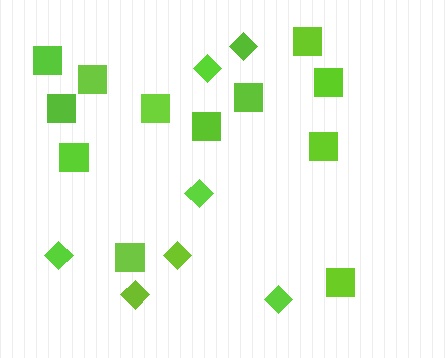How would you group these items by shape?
There are 2 groups: one group of squares (12) and one group of diamonds (7).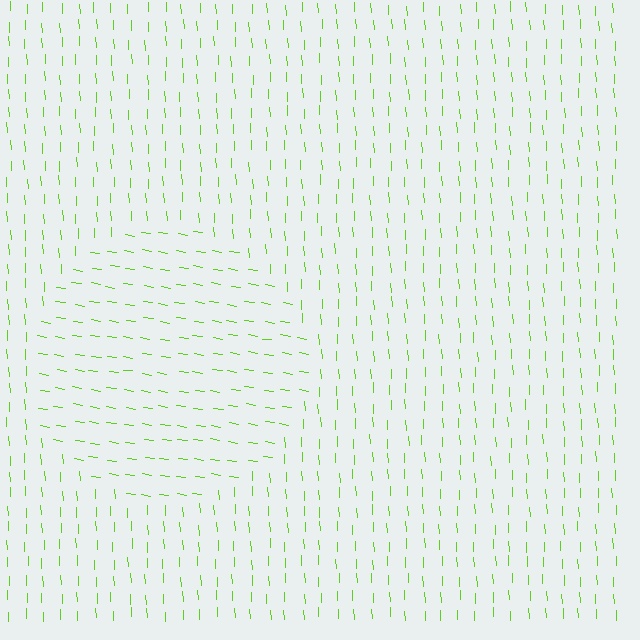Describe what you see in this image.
The image is filled with small lime line segments. A circle region in the image has lines oriented differently from the surrounding lines, creating a visible texture boundary.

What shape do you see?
I see a circle.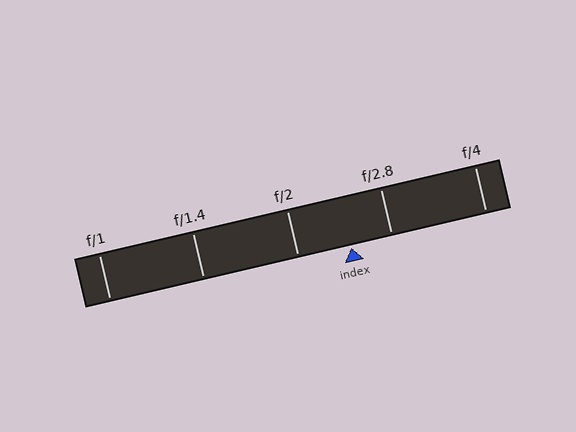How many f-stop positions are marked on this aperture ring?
There are 5 f-stop positions marked.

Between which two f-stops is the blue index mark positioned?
The index mark is between f/2 and f/2.8.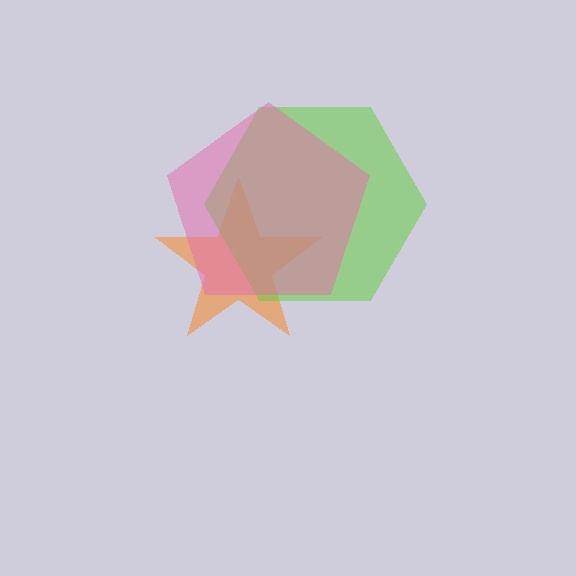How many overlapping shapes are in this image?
There are 3 overlapping shapes in the image.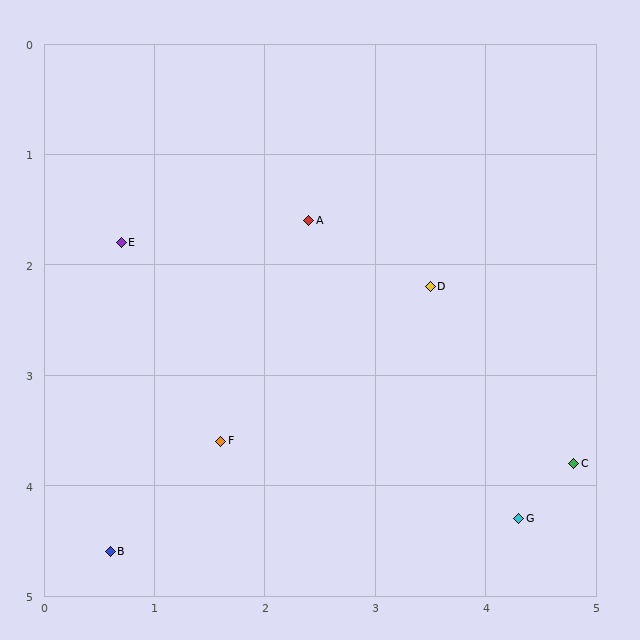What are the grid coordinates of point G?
Point G is at approximately (4.3, 4.3).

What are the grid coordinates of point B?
Point B is at approximately (0.6, 4.6).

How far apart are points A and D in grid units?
Points A and D are about 1.3 grid units apart.